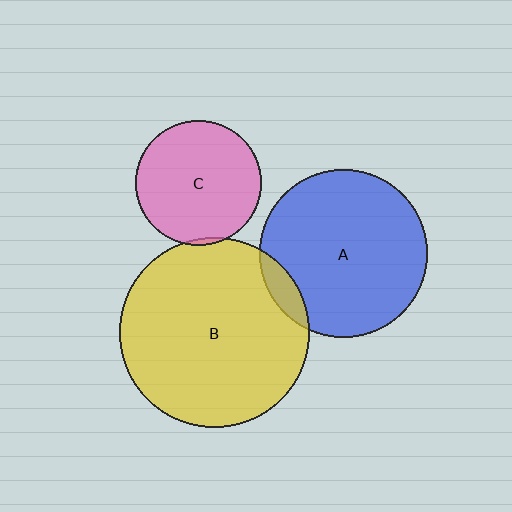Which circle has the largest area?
Circle B (yellow).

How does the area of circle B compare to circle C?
Approximately 2.3 times.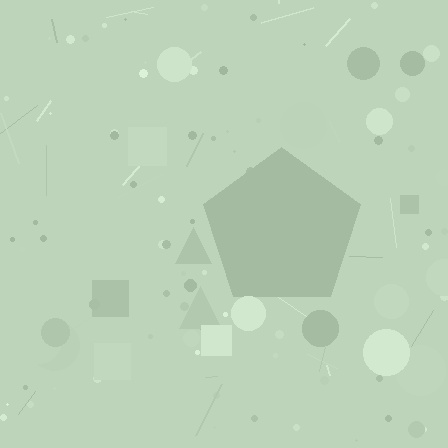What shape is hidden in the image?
A pentagon is hidden in the image.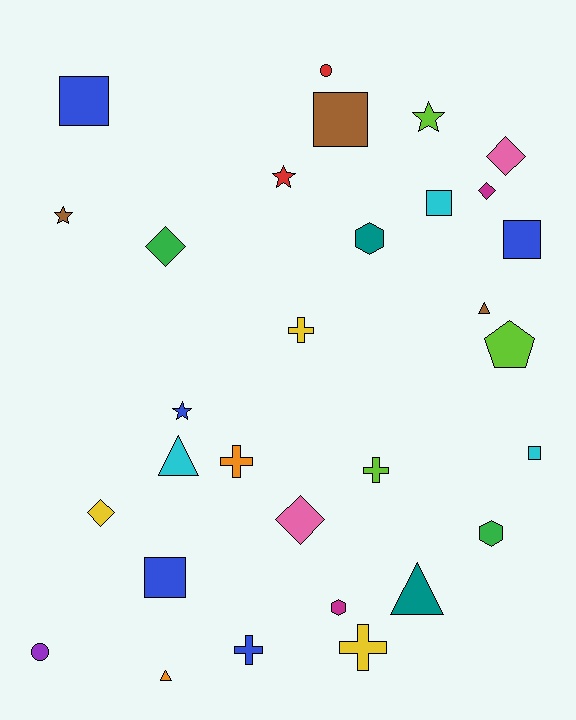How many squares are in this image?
There are 6 squares.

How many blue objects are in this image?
There are 5 blue objects.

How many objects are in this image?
There are 30 objects.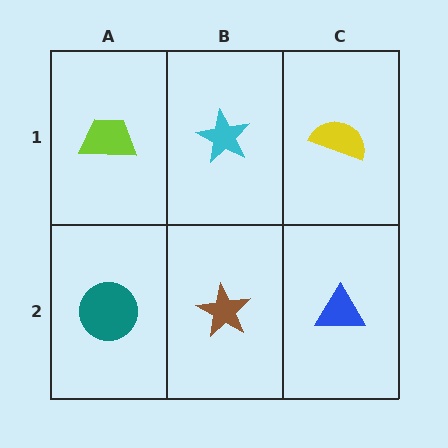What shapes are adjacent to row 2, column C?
A yellow semicircle (row 1, column C), a brown star (row 2, column B).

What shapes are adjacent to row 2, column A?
A lime trapezoid (row 1, column A), a brown star (row 2, column B).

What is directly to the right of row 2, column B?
A blue triangle.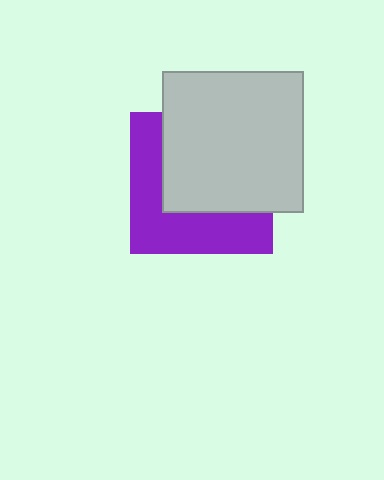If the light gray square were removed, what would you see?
You would see the complete purple square.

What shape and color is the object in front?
The object in front is a light gray square.